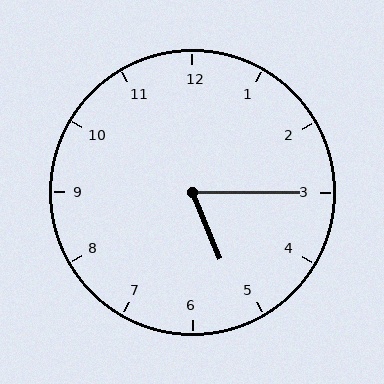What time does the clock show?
5:15.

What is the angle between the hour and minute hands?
Approximately 68 degrees.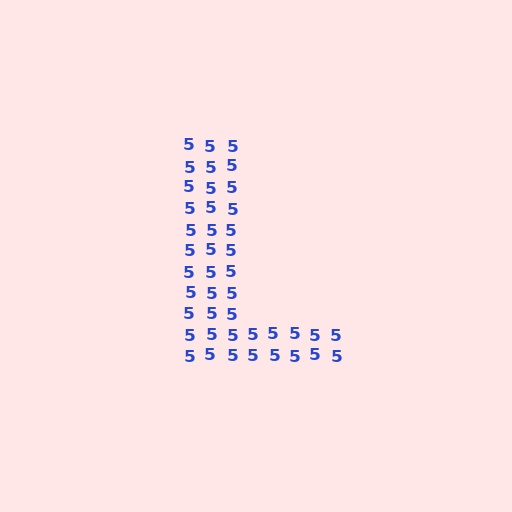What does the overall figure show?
The overall figure shows the letter L.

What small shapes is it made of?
It is made of small digit 5's.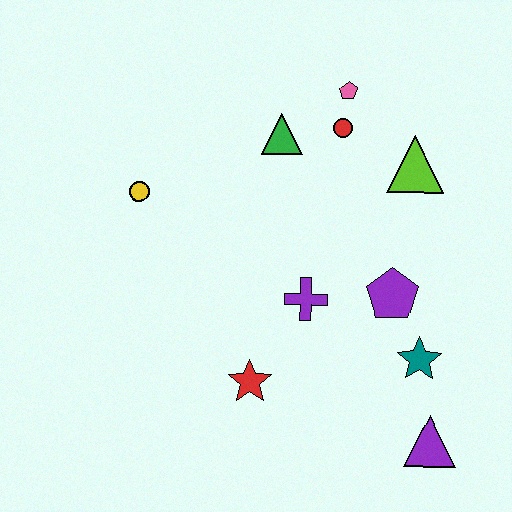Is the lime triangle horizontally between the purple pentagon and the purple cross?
No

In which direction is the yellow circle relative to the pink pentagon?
The yellow circle is to the left of the pink pentagon.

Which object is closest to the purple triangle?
The teal star is closest to the purple triangle.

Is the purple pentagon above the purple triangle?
Yes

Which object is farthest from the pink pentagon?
The purple triangle is farthest from the pink pentagon.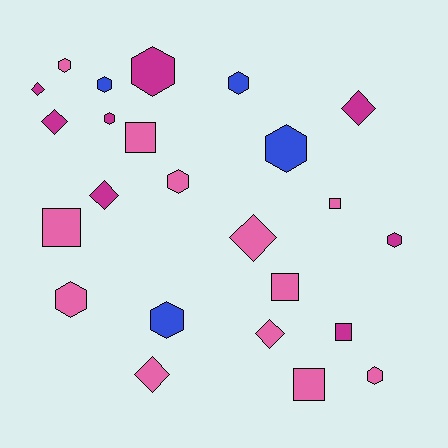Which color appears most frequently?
Pink, with 12 objects.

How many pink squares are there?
There are 5 pink squares.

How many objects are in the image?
There are 24 objects.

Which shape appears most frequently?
Hexagon, with 11 objects.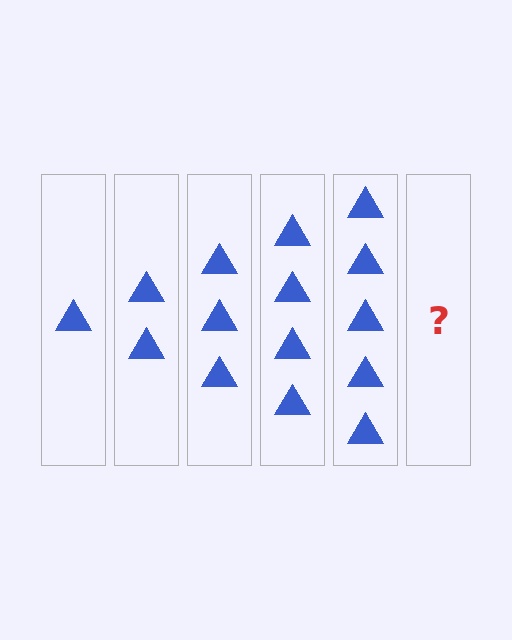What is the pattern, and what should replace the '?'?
The pattern is that each step adds one more triangle. The '?' should be 6 triangles.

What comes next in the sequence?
The next element should be 6 triangles.